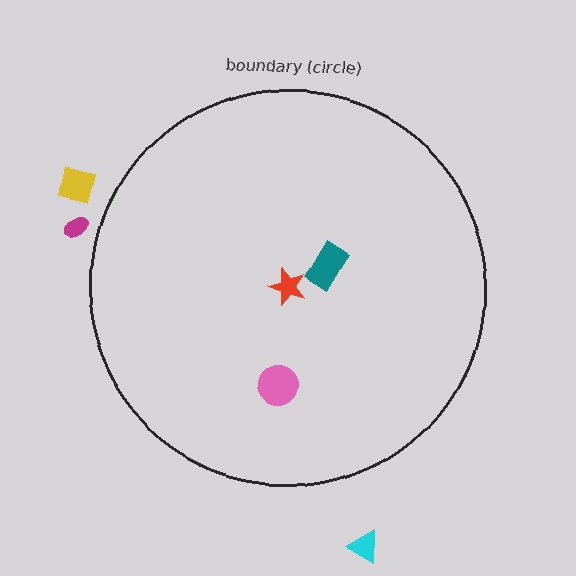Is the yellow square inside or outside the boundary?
Outside.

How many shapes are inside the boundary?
3 inside, 3 outside.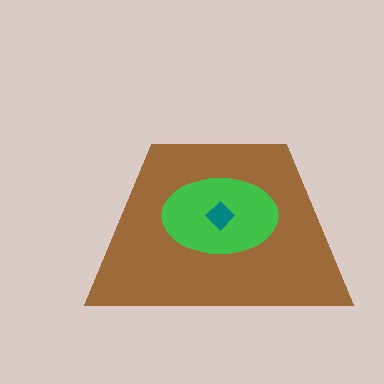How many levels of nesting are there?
3.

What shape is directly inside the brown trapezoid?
The green ellipse.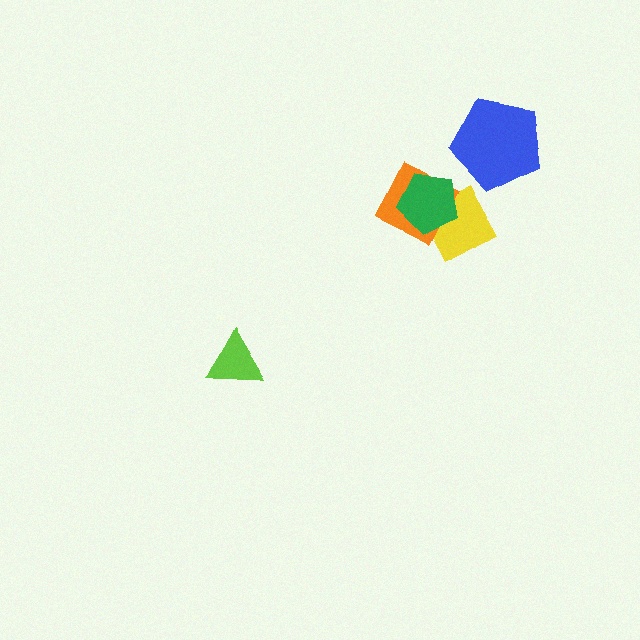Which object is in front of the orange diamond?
The green pentagon is in front of the orange diamond.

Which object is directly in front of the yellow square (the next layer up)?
The orange diamond is directly in front of the yellow square.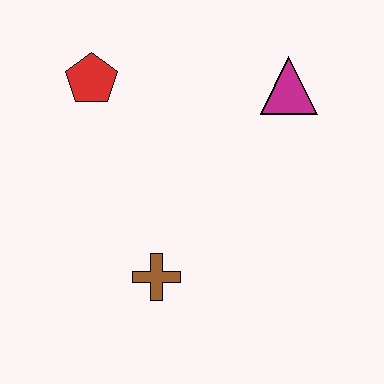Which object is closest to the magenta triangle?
The red pentagon is closest to the magenta triangle.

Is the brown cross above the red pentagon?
No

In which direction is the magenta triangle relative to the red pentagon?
The magenta triangle is to the right of the red pentagon.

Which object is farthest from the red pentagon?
The brown cross is farthest from the red pentagon.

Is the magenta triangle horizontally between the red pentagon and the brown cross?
No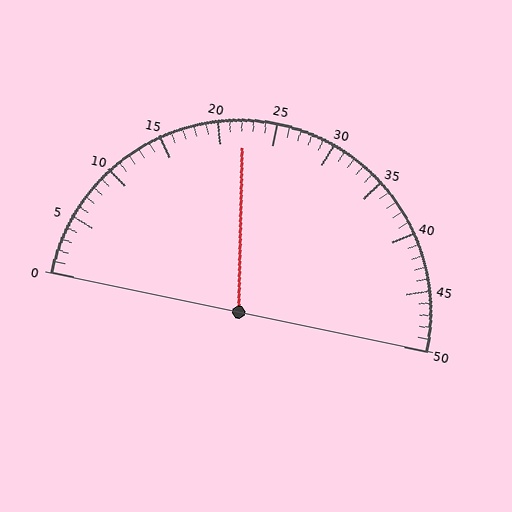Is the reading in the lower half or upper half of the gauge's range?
The reading is in the lower half of the range (0 to 50).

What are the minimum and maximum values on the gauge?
The gauge ranges from 0 to 50.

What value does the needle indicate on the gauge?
The needle indicates approximately 22.